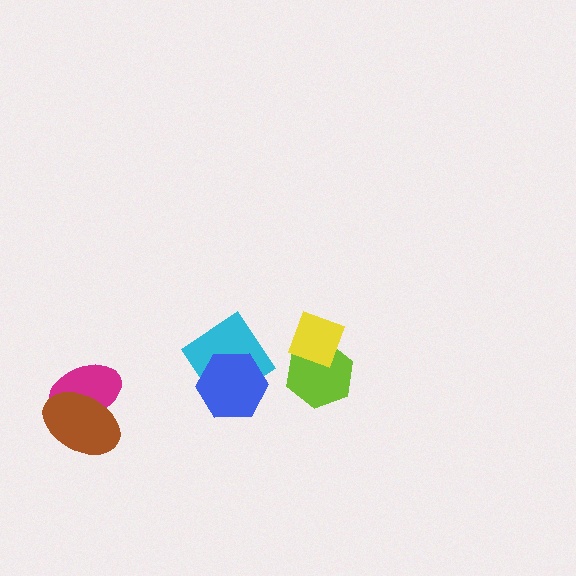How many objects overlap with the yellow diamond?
1 object overlaps with the yellow diamond.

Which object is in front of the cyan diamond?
The blue hexagon is in front of the cyan diamond.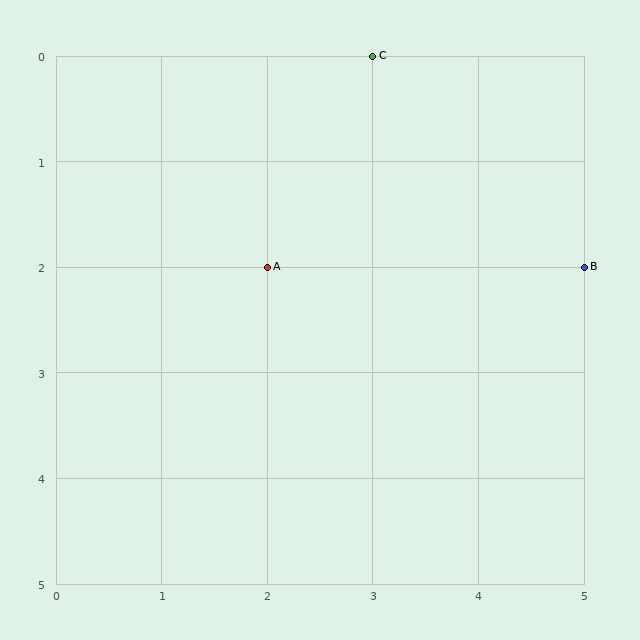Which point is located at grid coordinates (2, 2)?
Point A is at (2, 2).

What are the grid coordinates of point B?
Point B is at grid coordinates (5, 2).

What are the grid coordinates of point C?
Point C is at grid coordinates (3, 0).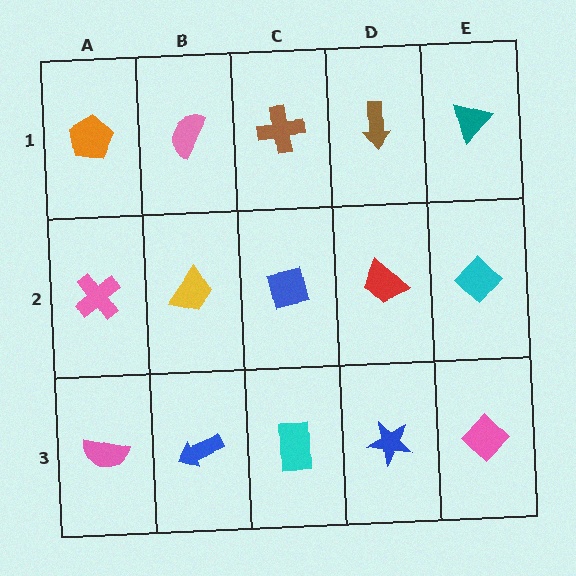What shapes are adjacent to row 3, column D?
A red trapezoid (row 2, column D), a cyan rectangle (row 3, column C), a pink diamond (row 3, column E).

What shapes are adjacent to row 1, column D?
A red trapezoid (row 2, column D), a brown cross (row 1, column C), a teal triangle (row 1, column E).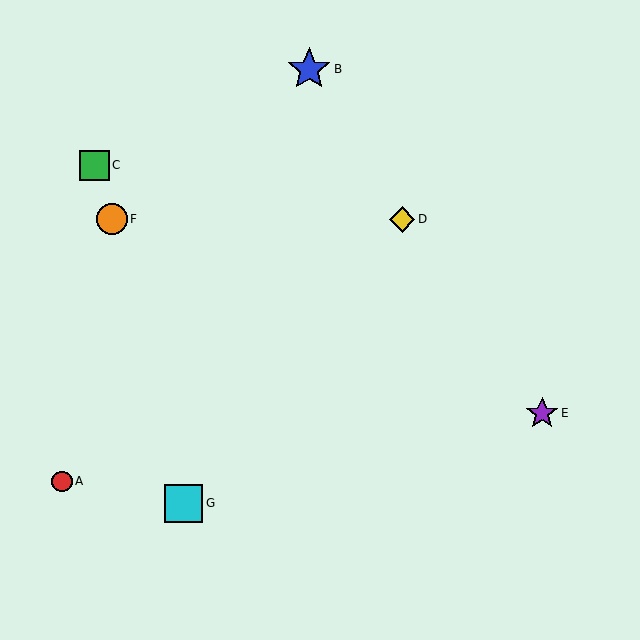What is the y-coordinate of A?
Object A is at y≈481.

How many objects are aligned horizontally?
2 objects (D, F) are aligned horizontally.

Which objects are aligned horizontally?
Objects D, F are aligned horizontally.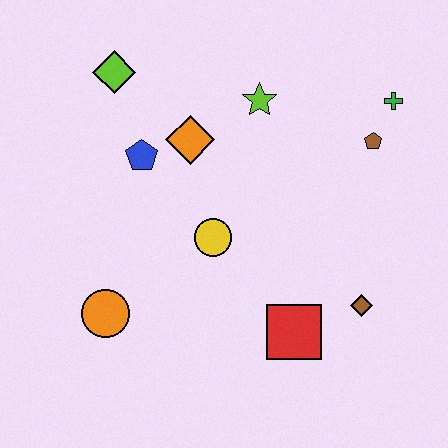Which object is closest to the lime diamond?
The blue pentagon is closest to the lime diamond.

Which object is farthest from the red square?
The lime diamond is farthest from the red square.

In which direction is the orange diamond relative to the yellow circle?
The orange diamond is above the yellow circle.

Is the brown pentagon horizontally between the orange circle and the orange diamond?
No